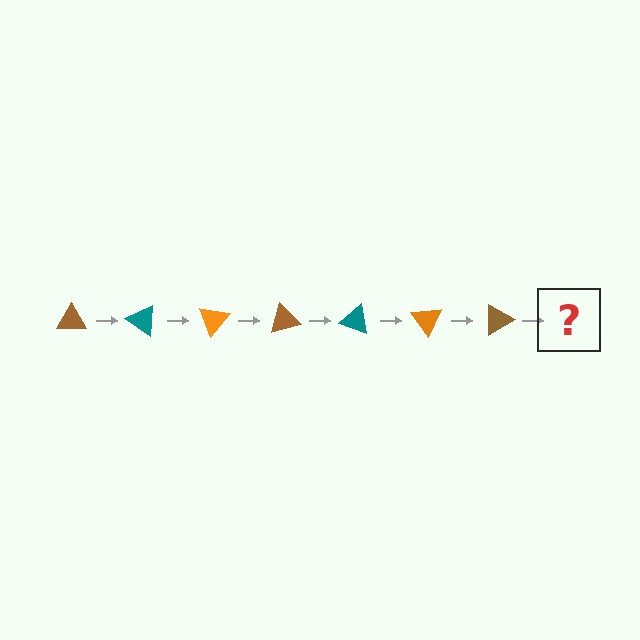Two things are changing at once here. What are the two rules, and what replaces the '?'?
The two rules are that it rotates 35 degrees each step and the color cycles through brown, teal, and orange. The '?' should be a teal triangle, rotated 245 degrees from the start.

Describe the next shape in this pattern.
It should be a teal triangle, rotated 245 degrees from the start.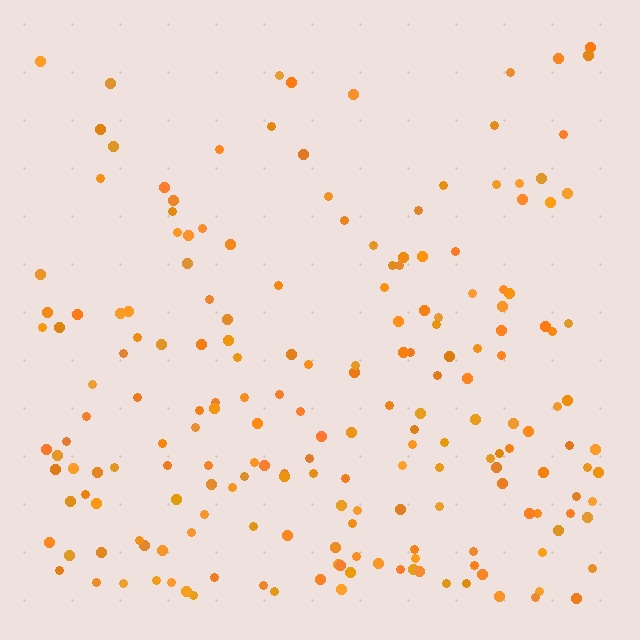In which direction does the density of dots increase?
From top to bottom, with the bottom side densest.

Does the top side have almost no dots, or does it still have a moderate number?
Still a moderate number, just noticeably fewer than the bottom.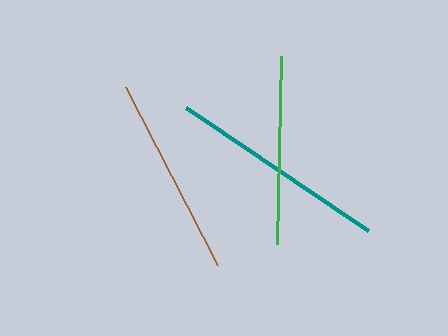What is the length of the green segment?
The green segment is approximately 188 pixels long.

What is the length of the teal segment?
The teal segment is approximately 220 pixels long.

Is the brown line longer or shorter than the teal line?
The teal line is longer than the brown line.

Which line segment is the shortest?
The green line is the shortest at approximately 188 pixels.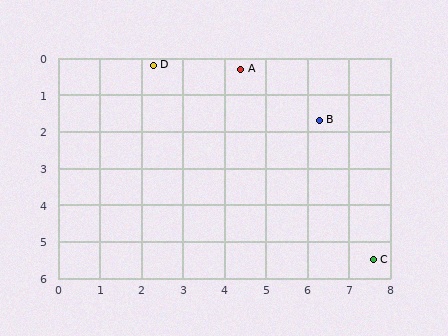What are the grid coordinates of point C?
Point C is at approximately (7.6, 5.5).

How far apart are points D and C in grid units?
Points D and C are about 7.5 grid units apart.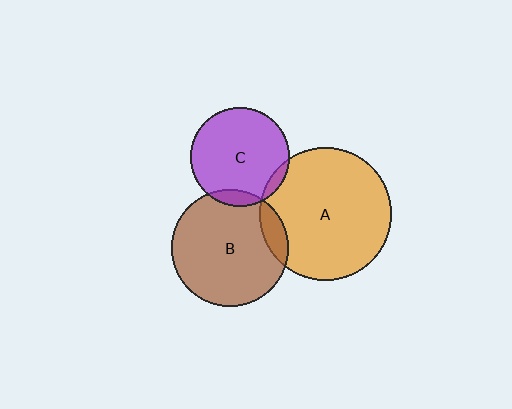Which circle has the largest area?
Circle A (orange).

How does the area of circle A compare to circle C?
Approximately 1.8 times.